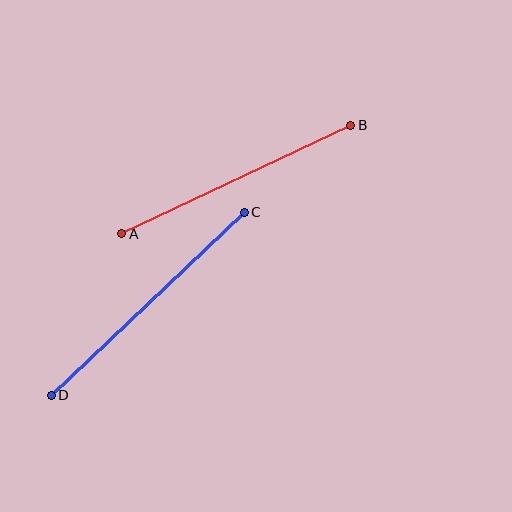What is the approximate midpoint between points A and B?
The midpoint is at approximately (236, 179) pixels.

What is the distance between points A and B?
The distance is approximately 254 pixels.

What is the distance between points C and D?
The distance is approximately 266 pixels.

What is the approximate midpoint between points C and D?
The midpoint is at approximately (148, 304) pixels.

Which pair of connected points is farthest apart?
Points C and D are farthest apart.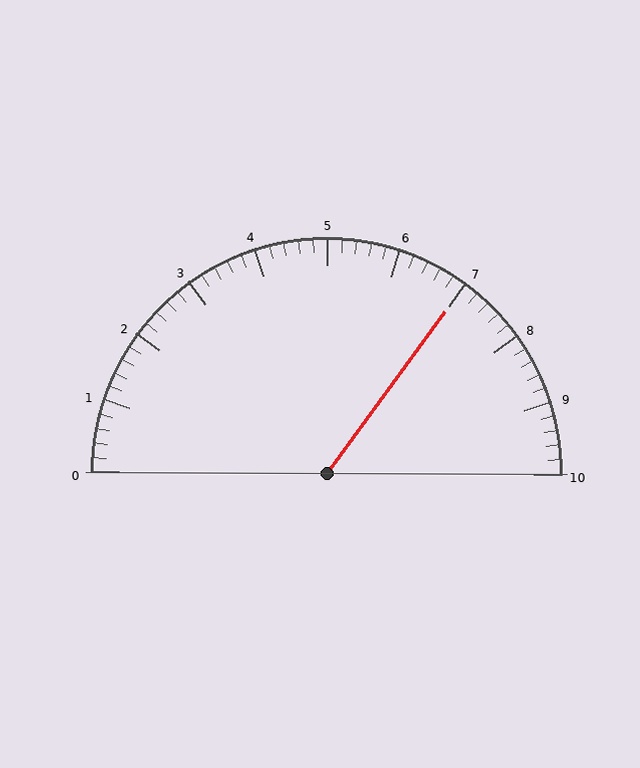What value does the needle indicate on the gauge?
The needle indicates approximately 7.0.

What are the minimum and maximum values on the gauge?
The gauge ranges from 0 to 10.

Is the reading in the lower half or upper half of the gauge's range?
The reading is in the upper half of the range (0 to 10).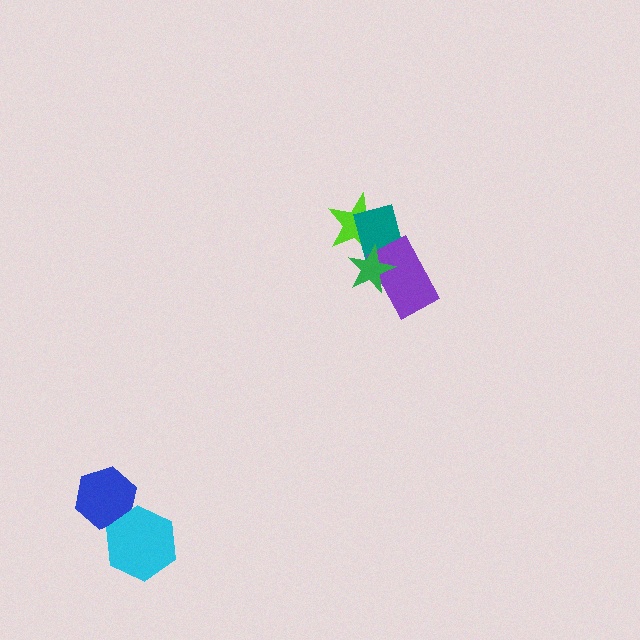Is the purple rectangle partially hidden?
Yes, it is partially covered by another shape.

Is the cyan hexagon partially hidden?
No, no other shape covers it.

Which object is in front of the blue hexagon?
The cyan hexagon is in front of the blue hexagon.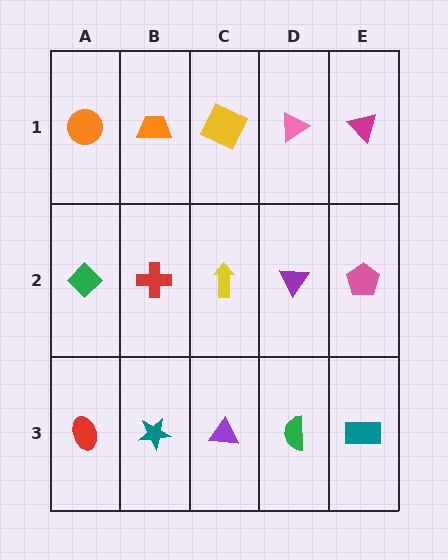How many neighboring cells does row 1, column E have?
2.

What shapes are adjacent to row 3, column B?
A red cross (row 2, column B), a red ellipse (row 3, column A), a purple triangle (row 3, column C).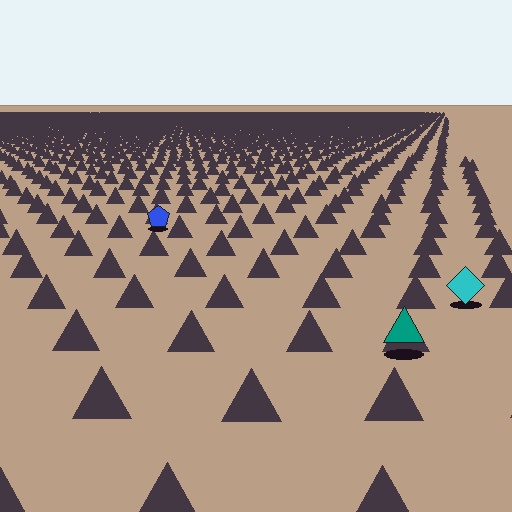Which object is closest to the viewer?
The teal triangle is closest. The texture marks near it are larger and more spread out.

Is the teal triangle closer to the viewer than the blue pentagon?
Yes. The teal triangle is closer — you can tell from the texture gradient: the ground texture is coarser near it.